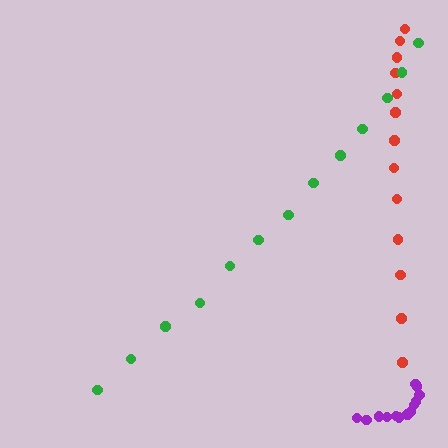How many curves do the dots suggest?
There are 3 distinct paths.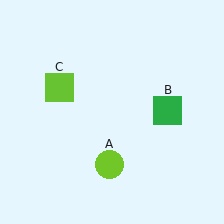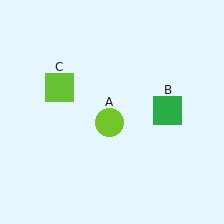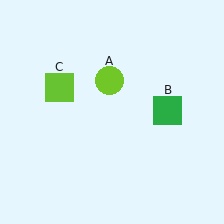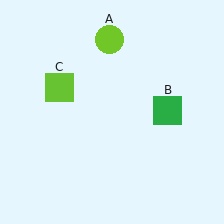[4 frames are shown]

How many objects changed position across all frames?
1 object changed position: lime circle (object A).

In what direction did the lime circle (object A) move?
The lime circle (object A) moved up.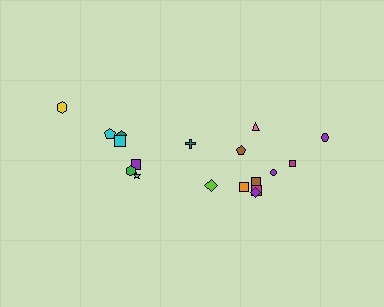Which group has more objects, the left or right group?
The right group.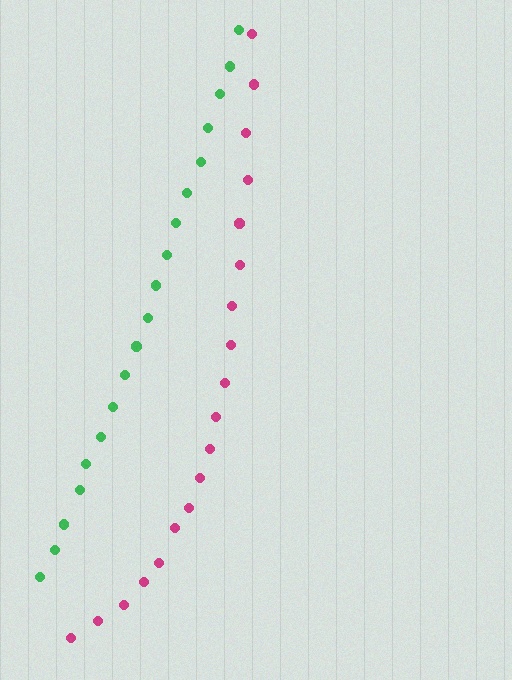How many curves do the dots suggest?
There are 2 distinct paths.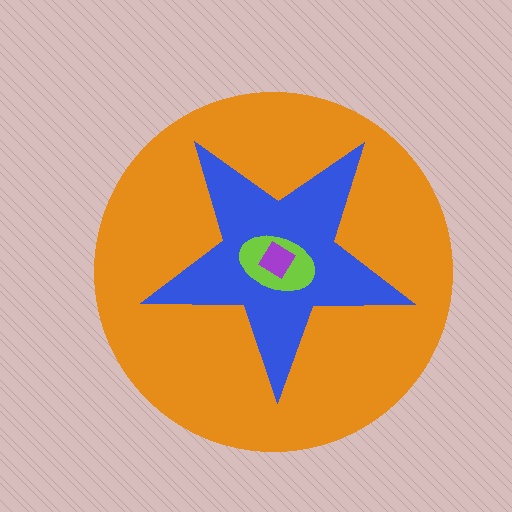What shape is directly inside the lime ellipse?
The purple diamond.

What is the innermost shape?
The purple diamond.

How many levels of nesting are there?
4.